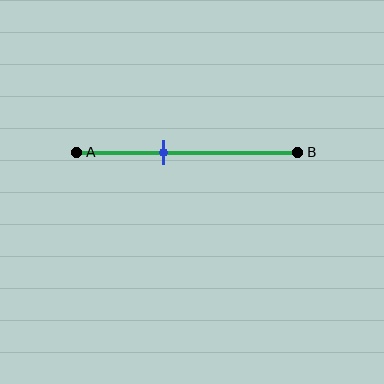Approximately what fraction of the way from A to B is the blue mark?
The blue mark is approximately 40% of the way from A to B.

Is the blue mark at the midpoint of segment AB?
No, the mark is at about 40% from A, not at the 50% midpoint.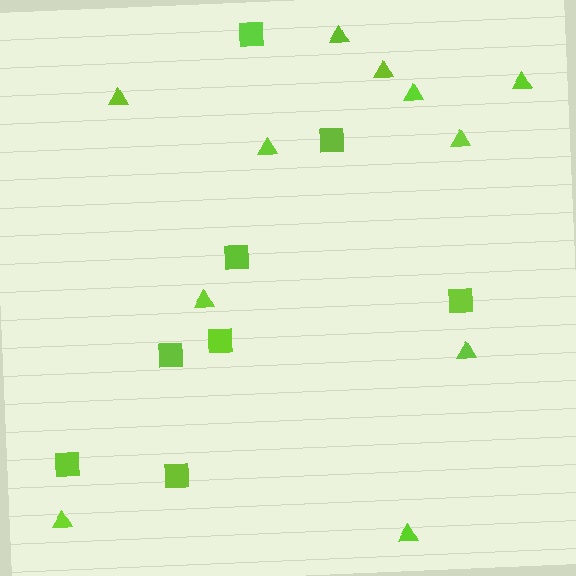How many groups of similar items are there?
There are 2 groups: one group of squares (8) and one group of triangles (11).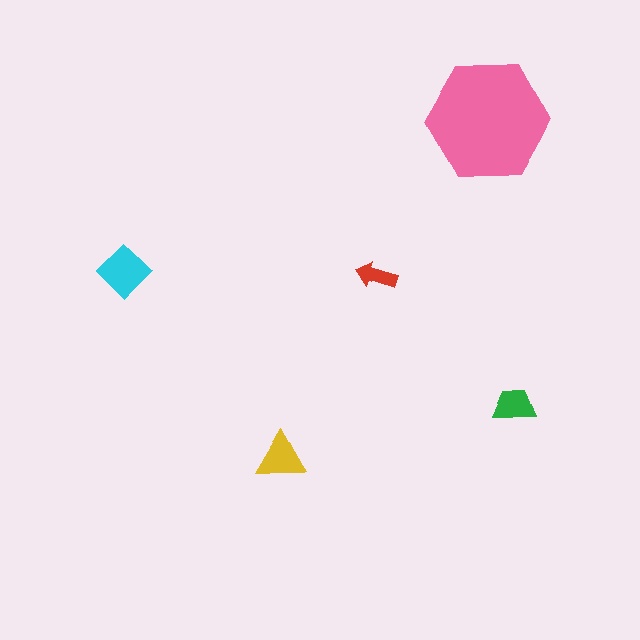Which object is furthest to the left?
The cyan diamond is leftmost.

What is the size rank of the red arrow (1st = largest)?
5th.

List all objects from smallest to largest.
The red arrow, the green trapezoid, the yellow triangle, the cyan diamond, the pink hexagon.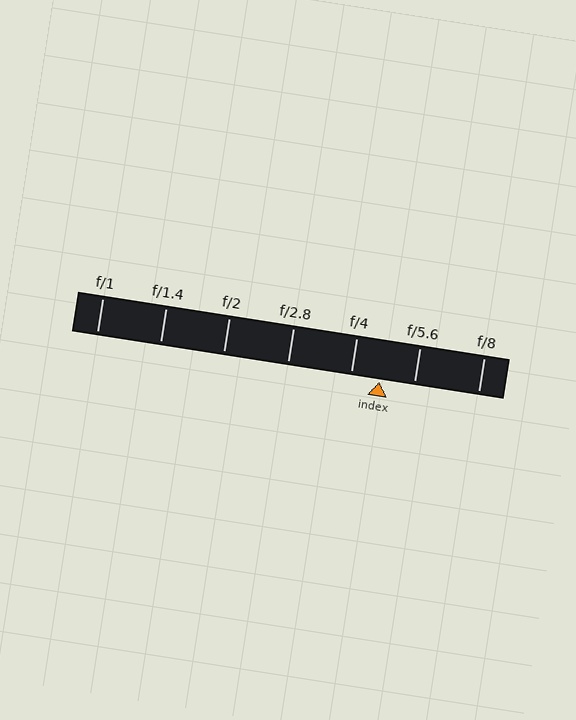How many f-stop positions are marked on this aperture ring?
There are 7 f-stop positions marked.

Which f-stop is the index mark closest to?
The index mark is closest to f/4.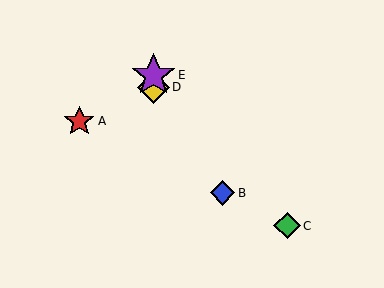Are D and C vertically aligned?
No, D is at x≈154 and C is at x≈287.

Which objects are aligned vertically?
Objects D, E are aligned vertically.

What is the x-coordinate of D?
Object D is at x≈154.